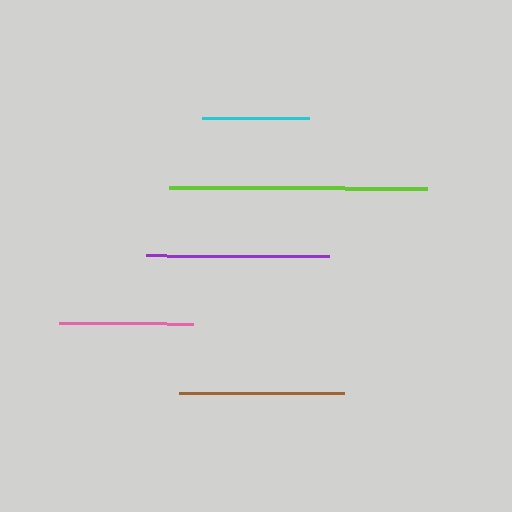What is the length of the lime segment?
The lime segment is approximately 258 pixels long.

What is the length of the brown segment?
The brown segment is approximately 165 pixels long.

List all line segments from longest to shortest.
From longest to shortest: lime, purple, brown, pink, cyan.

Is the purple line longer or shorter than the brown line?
The purple line is longer than the brown line.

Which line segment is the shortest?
The cyan line is the shortest at approximately 107 pixels.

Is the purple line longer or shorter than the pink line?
The purple line is longer than the pink line.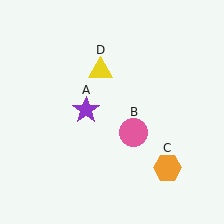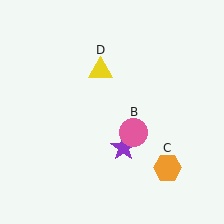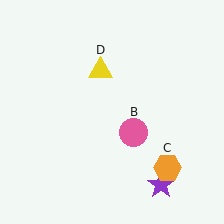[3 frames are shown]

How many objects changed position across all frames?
1 object changed position: purple star (object A).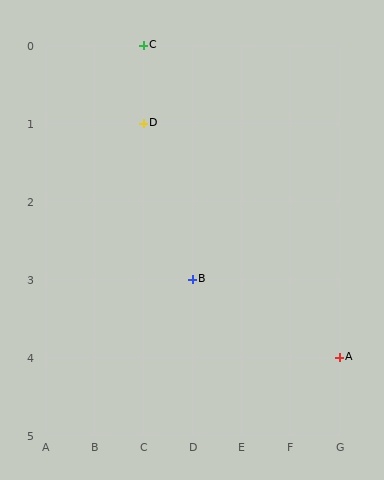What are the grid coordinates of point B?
Point B is at grid coordinates (D, 3).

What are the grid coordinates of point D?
Point D is at grid coordinates (C, 1).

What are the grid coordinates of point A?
Point A is at grid coordinates (G, 4).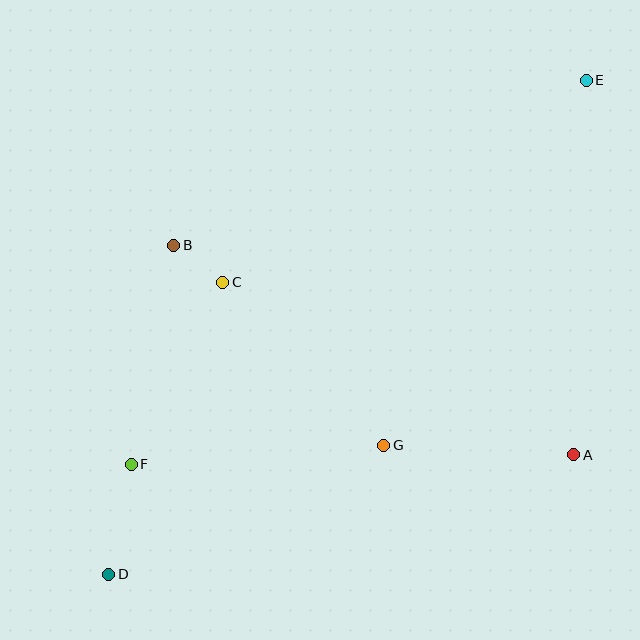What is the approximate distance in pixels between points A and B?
The distance between A and B is approximately 451 pixels.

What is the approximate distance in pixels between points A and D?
The distance between A and D is approximately 480 pixels.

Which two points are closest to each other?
Points B and C are closest to each other.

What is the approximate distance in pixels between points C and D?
The distance between C and D is approximately 313 pixels.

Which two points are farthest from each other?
Points D and E are farthest from each other.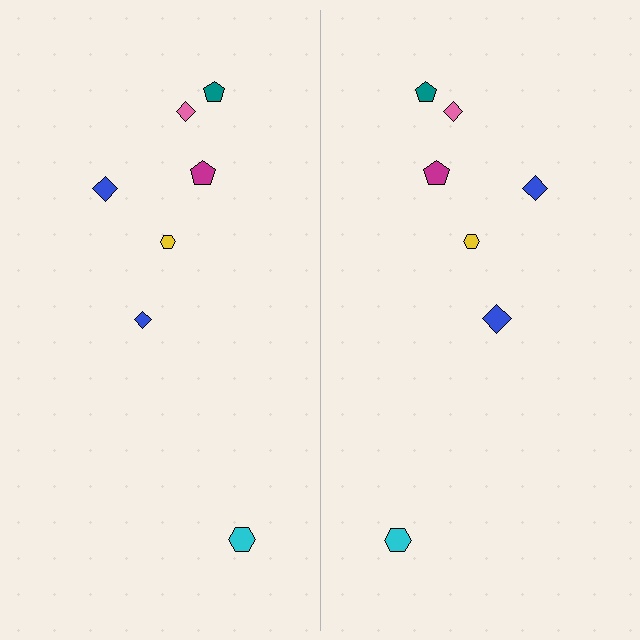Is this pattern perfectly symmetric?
No, the pattern is not perfectly symmetric. The blue diamond on the right side has a different size than its mirror counterpart.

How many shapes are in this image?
There are 14 shapes in this image.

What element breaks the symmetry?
The blue diamond on the right side has a different size than its mirror counterpart.